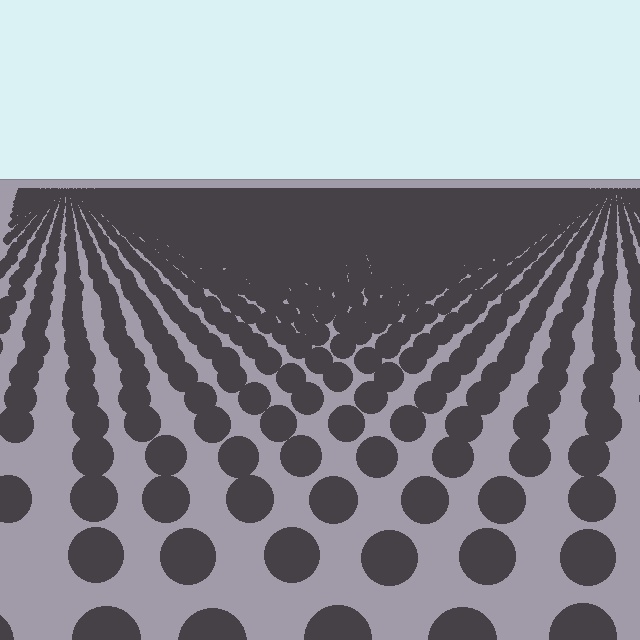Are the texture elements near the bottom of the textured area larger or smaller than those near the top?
Larger. Near the bottom, elements are closer to the viewer and appear at a bigger on-screen size.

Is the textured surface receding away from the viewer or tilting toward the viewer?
The surface is receding away from the viewer. Texture elements get smaller and denser toward the top.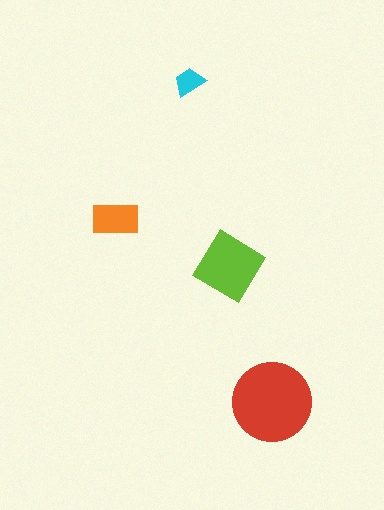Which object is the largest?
The red circle.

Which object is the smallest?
The cyan trapezoid.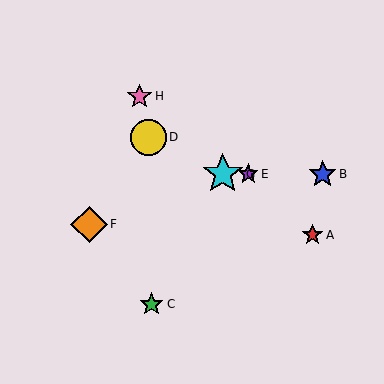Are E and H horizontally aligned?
No, E is at y≈174 and H is at y≈96.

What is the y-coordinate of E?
Object E is at y≈174.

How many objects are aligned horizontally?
3 objects (B, E, G) are aligned horizontally.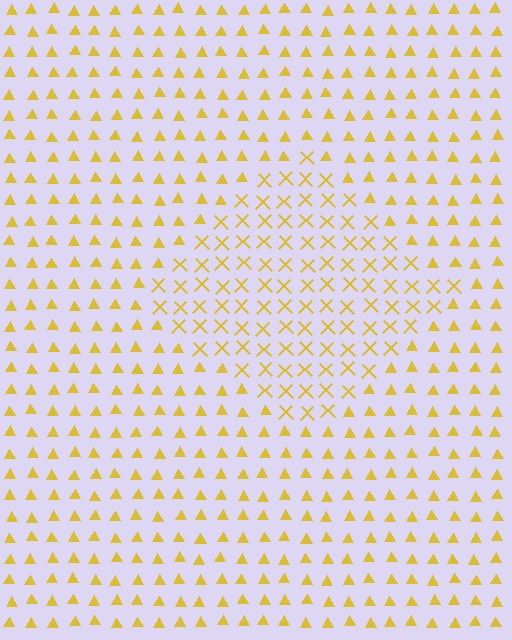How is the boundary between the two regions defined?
The boundary is defined by a change in element shape: X marks inside vs. triangles outside. All elements share the same color and spacing.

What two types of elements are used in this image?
The image uses X marks inside the diamond region and triangles outside it.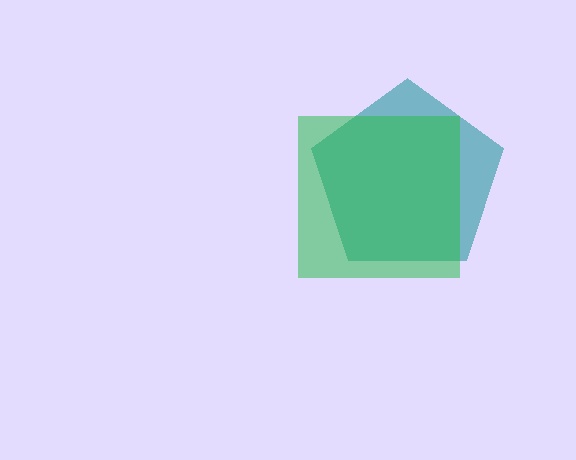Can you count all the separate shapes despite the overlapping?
Yes, there are 2 separate shapes.